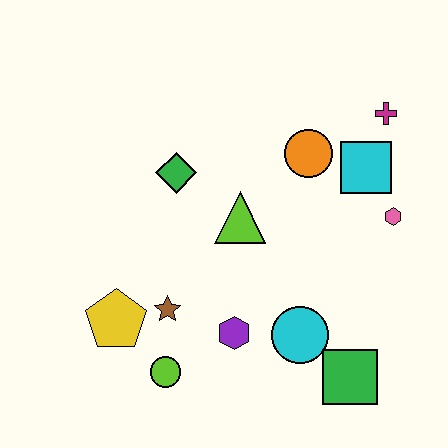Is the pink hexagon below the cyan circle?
No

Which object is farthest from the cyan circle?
The magenta cross is farthest from the cyan circle.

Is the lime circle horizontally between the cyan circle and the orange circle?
No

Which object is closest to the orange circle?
The cyan square is closest to the orange circle.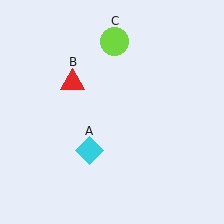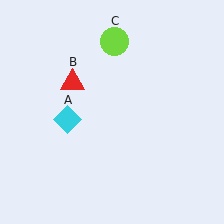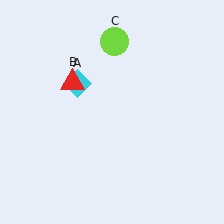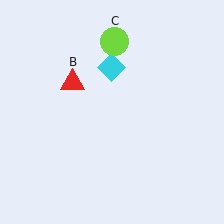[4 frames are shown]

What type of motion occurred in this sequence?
The cyan diamond (object A) rotated clockwise around the center of the scene.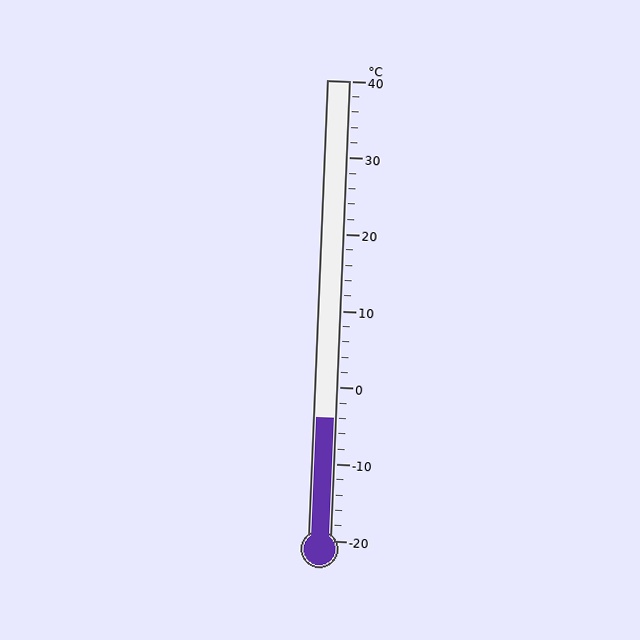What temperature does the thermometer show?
The thermometer shows approximately -4°C.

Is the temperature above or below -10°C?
The temperature is above -10°C.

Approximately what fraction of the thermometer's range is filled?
The thermometer is filled to approximately 25% of its range.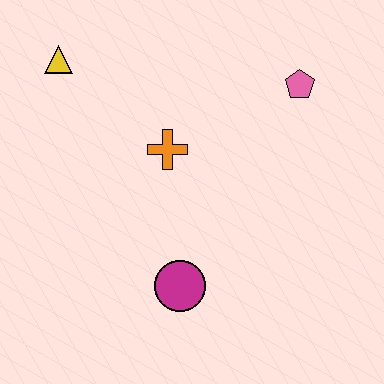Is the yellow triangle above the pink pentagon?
Yes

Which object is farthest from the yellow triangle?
The magenta circle is farthest from the yellow triangle.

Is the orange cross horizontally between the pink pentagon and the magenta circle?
No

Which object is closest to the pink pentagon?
The orange cross is closest to the pink pentagon.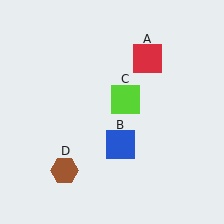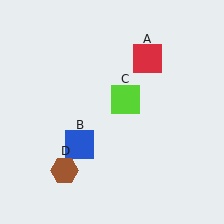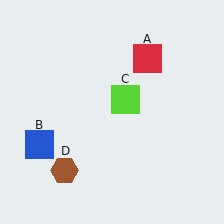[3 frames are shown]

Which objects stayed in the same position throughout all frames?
Red square (object A) and lime square (object C) and brown hexagon (object D) remained stationary.